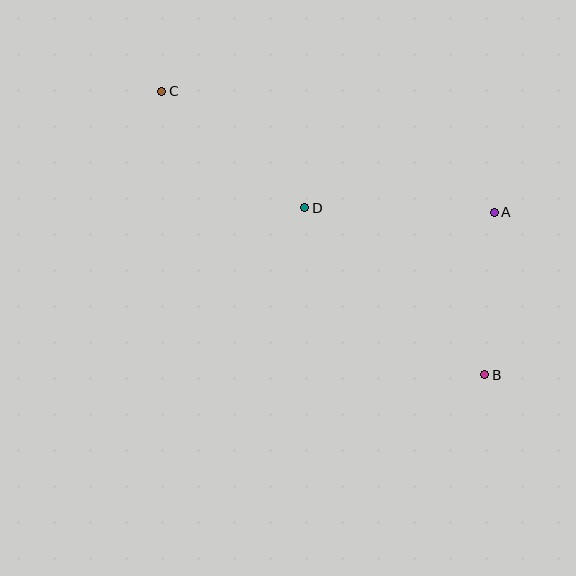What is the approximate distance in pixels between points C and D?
The distance between C and D is approximately 185 pixels.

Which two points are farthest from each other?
Points B and C are farthest from each other.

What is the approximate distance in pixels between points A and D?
The distance between A and D is approximately 189 pixels.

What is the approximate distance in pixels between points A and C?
The distance between A and C is approximately 354 pixels.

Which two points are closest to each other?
Points A and B are closest to each other.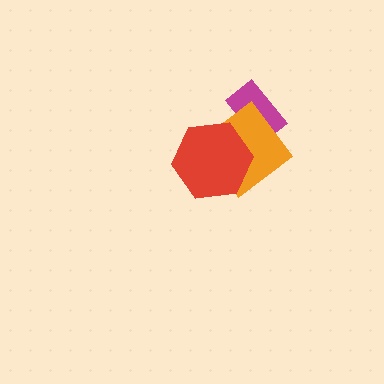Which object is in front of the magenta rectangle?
The orange diamond is in front of the magenta rectangle.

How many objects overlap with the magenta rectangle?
1 object overlaps with the magenta rectangle.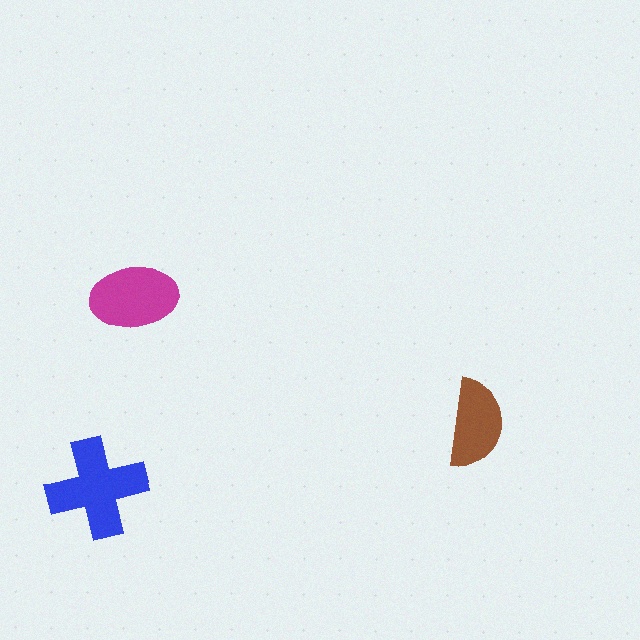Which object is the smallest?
The brown semicircle.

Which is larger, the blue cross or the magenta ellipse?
The blue cross.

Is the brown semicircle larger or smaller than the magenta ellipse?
Smaller.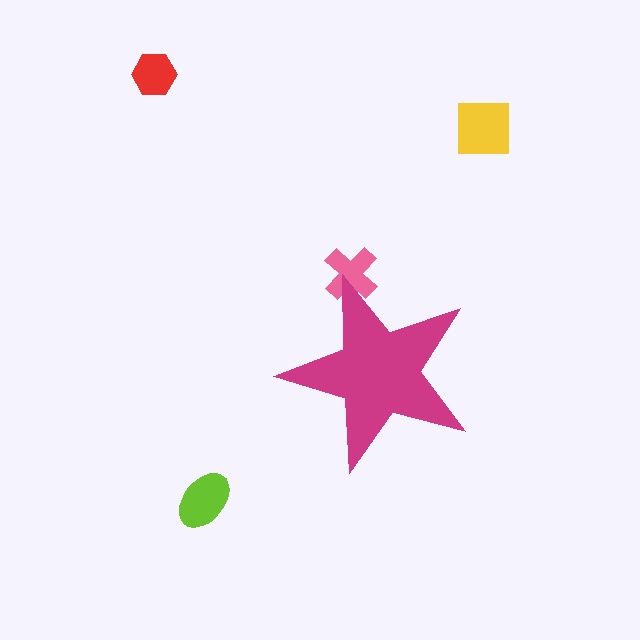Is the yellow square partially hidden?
No, the yellow square is fully visible.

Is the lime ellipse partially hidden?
No, the lime ellipse is fully visible.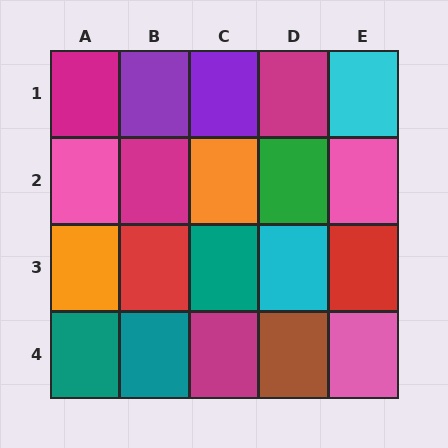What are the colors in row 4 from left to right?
Teal, teal, magenta, brown, pink.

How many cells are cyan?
2 cells are cyan.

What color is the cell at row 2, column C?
Orange.